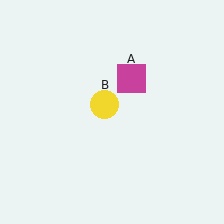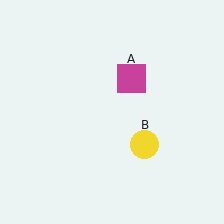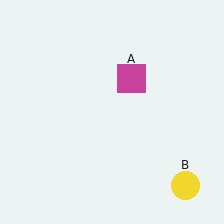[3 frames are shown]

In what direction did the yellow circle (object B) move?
The yellow circle (object B) moved down and to the right.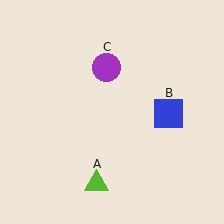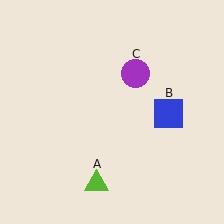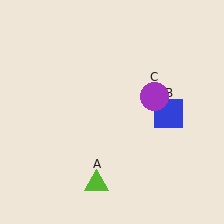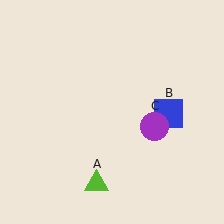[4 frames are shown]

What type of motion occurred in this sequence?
The purple circle (object C) rotated clockwise around the center of the scene.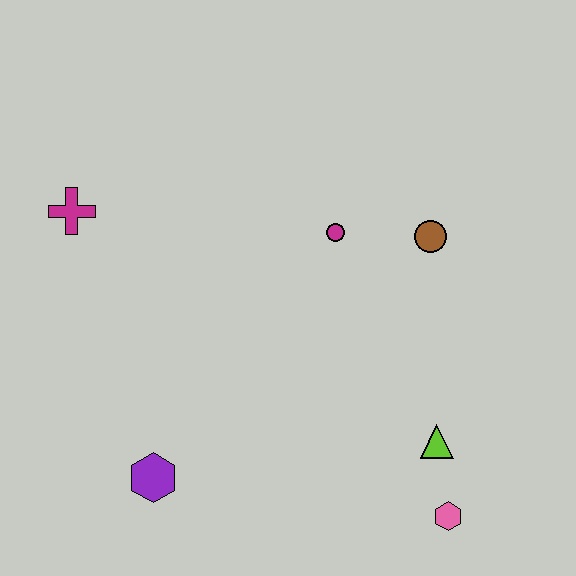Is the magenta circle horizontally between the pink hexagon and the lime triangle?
No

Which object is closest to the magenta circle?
The brown circle is closest to the magenta circle.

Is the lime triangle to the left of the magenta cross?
No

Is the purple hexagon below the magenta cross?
Yes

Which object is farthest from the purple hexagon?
The brown circle is farthest from the purple hexagon.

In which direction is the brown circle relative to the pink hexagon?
The brown circle is above the pink hexagon.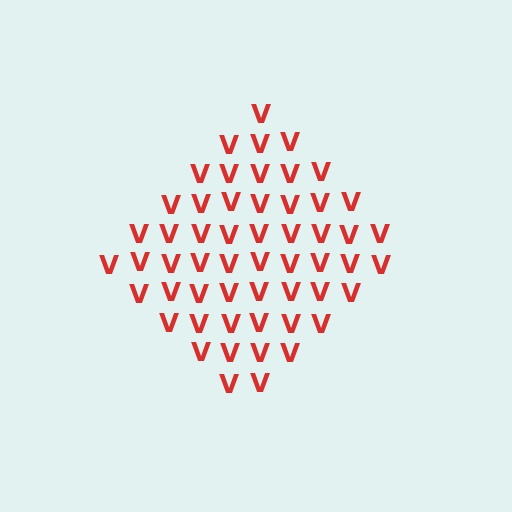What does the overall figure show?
The overall figure shows a diamond.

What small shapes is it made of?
It is made of small letter V's.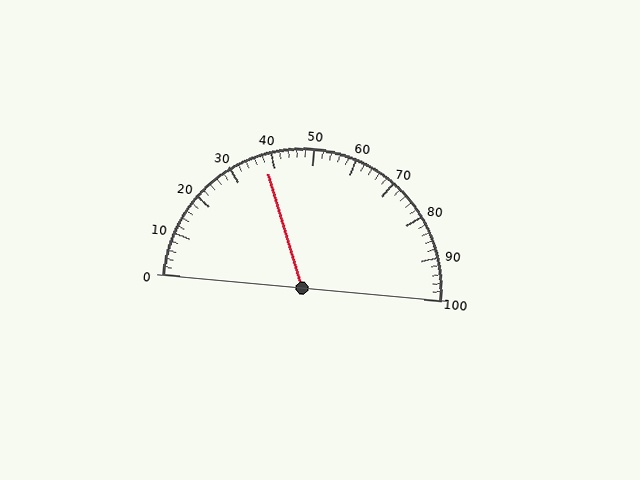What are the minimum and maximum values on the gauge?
The gauge ranges from 0 to 100.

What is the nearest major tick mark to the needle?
The nearest major tick mark is 40.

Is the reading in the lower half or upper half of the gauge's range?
The reading is in the lower half of the range (0 to 100).